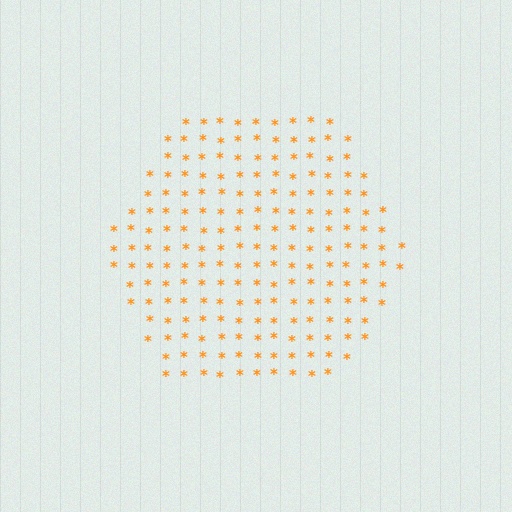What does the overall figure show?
The overall figure shows a hexagon.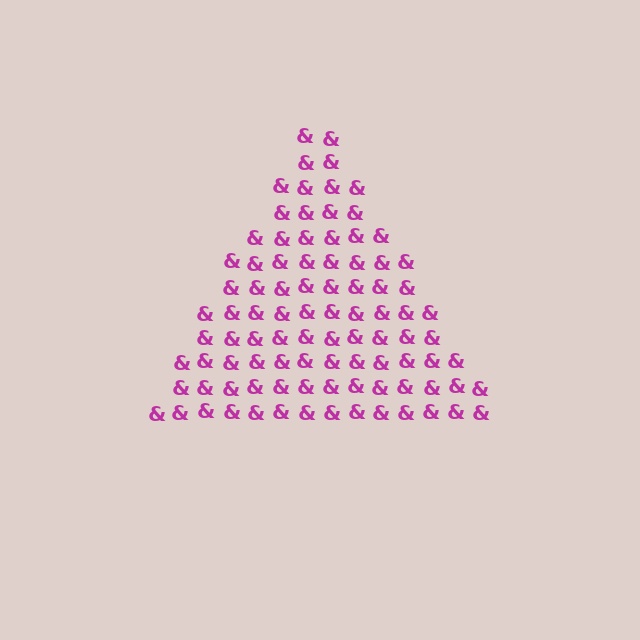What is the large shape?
The large shape is a triangle.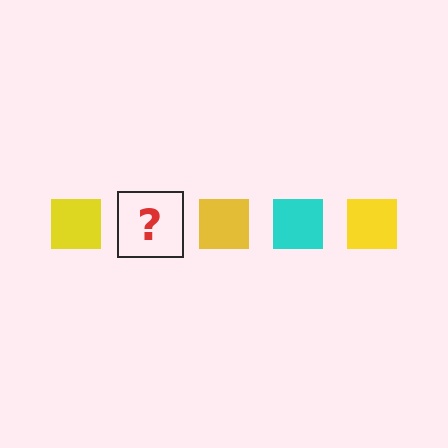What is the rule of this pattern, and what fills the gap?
The rule is that the pattern cycles through yellow, cyan squares. The gap should be filled with a cyan square.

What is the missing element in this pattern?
The missing element is a cyan square.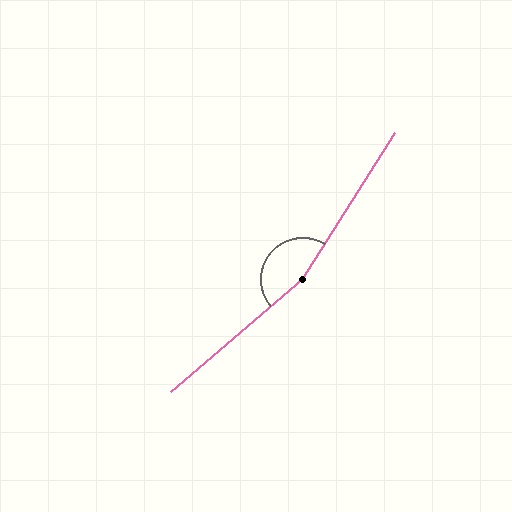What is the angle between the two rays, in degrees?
Approximately 163 degrees.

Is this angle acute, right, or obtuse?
It is obtuse.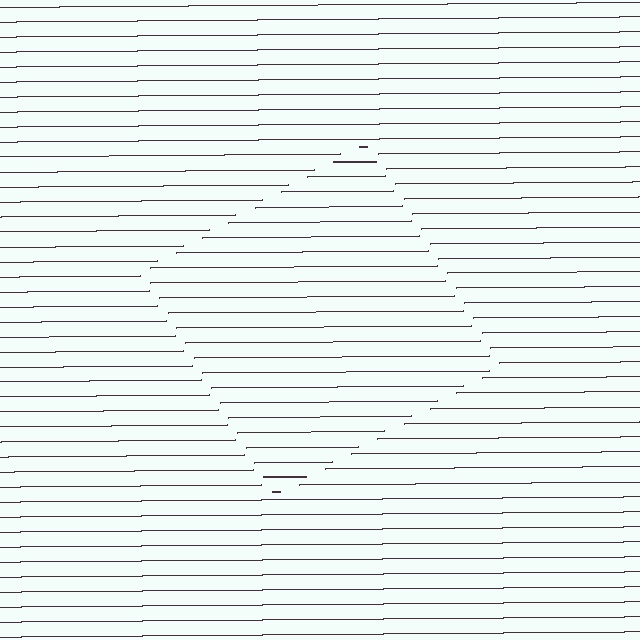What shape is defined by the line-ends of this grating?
An illusory square. The interior of the shape contains the same grating, shifted by half a period — the contour is defined by the phase discontinuity where line-ends from the inner and outer gratings abut.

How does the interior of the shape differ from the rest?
The interior of the shape contains the same grating, shifted by half a period — the contour is defined by the phase discontinuity where line-ends from the inner and outer gratings abut.